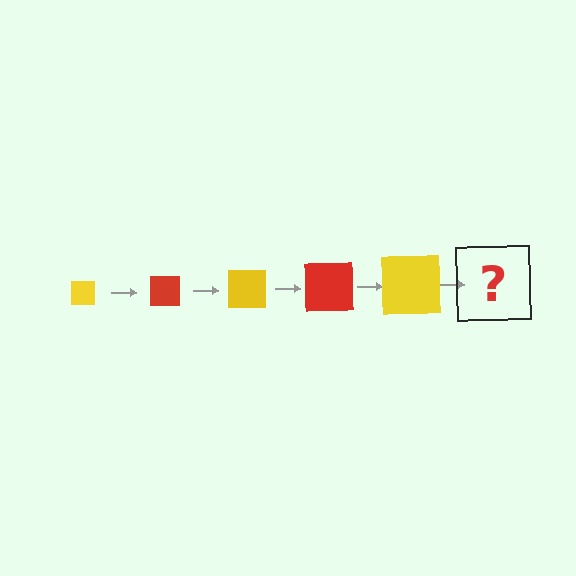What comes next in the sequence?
The next element should be a red square, larger than the previous one.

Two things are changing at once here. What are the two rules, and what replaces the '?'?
The two rules are that the square grows larger each step and the color cycles through yellow and red. The '?' should be a red square, larger than the previous one.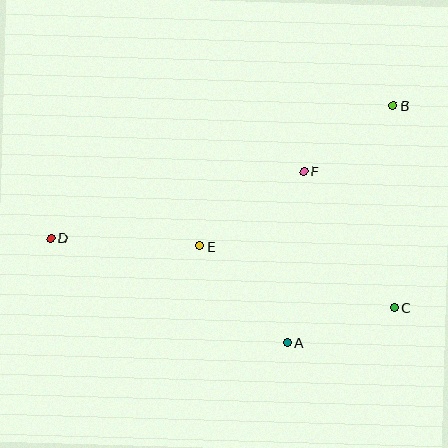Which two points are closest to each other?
Points B and F are closest to each other.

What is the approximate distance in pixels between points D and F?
The distance between D and F is approximately 262 pixels.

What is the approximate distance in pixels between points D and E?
The distance between D and E is approximately 150 pixels.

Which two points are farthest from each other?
Points B and D are farthest from each other.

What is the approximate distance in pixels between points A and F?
The distance between A and F is approximately 172 pixels.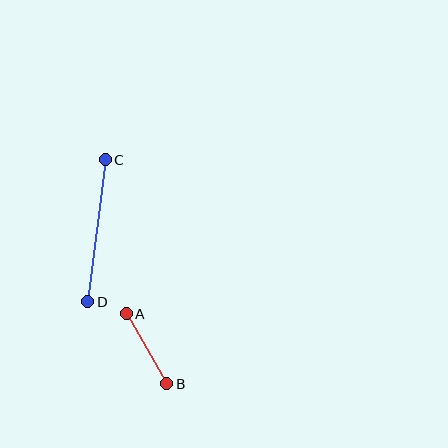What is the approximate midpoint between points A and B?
The midpoint is at approximately (146, 349) pixels.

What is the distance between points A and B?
The distance is approximately 81 pixels.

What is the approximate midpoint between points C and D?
The midpoint is at approximately (97, 231) pixels.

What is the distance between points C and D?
The distance is approximately 143 pixels.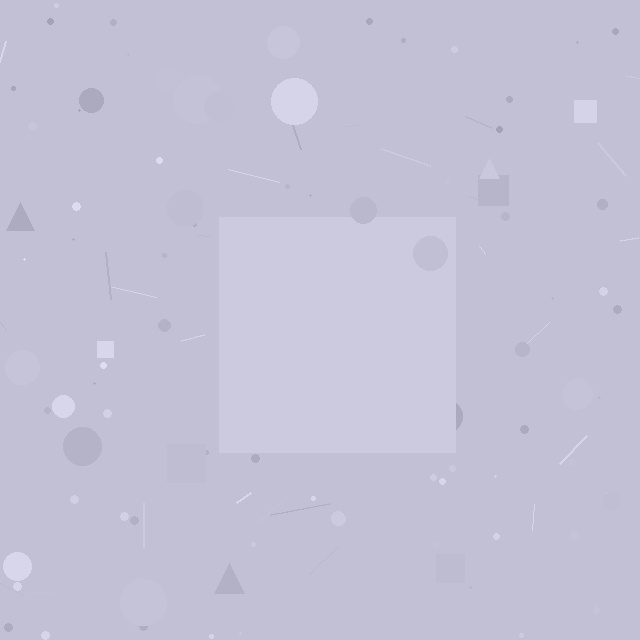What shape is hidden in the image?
A square is hidden in the image.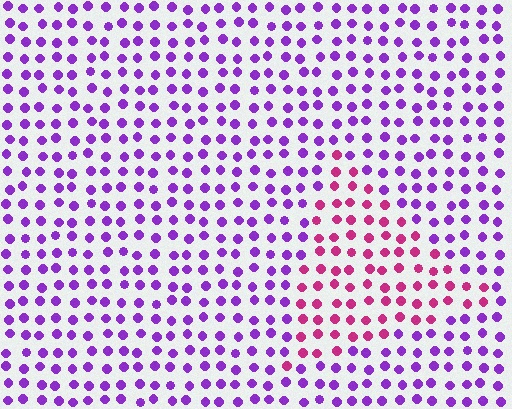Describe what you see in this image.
The image is filled with small purple elements in a uniform arrangement. A triangle-shaped region is visible where the elements are tinted to a slightly different hue, forming a subtle color boundary.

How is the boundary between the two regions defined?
The boundary is defined purely by a slight shift in hue (about 49 degrees). Spacing, size, and orientation are identical on both sides.